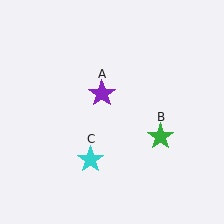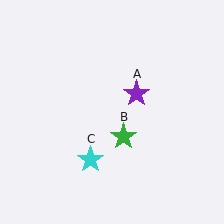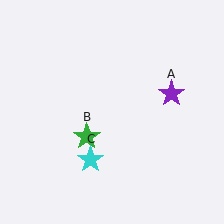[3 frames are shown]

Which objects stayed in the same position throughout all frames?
Cyan star (object C) remained stationary.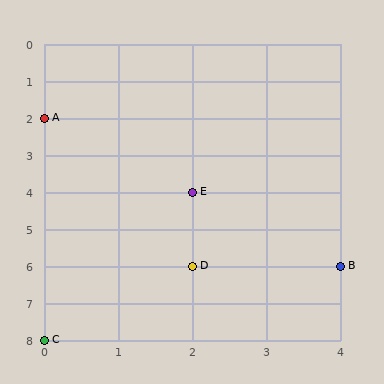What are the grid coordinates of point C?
Point C is at grid coordinates (0, 8).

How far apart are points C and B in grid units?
Points C and B are 4 columns and 2 rows apart (about 4.5 grid units diagonally).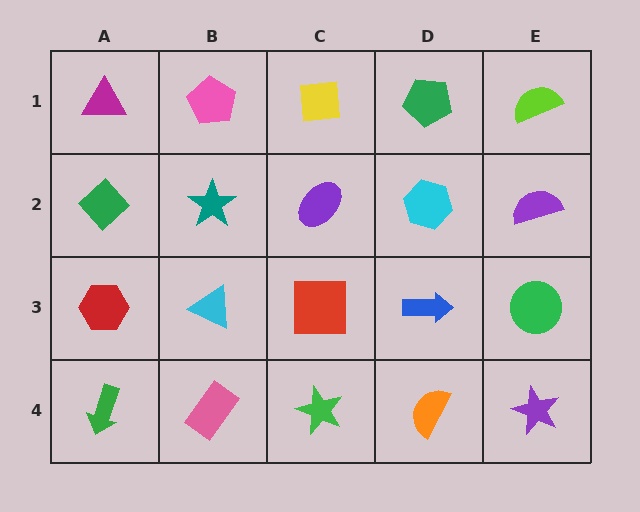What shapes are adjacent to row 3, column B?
A teal star (row 2, column B), a pink rectangle (row 4, column B), a red hexagon (row 3, column A), a red square (row 3, column C).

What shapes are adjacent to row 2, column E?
A lime semicircle (row 1, column E), a green circle (row 3, column E), a cyan hexagon (row 2, column D).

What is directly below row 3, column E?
A purple star.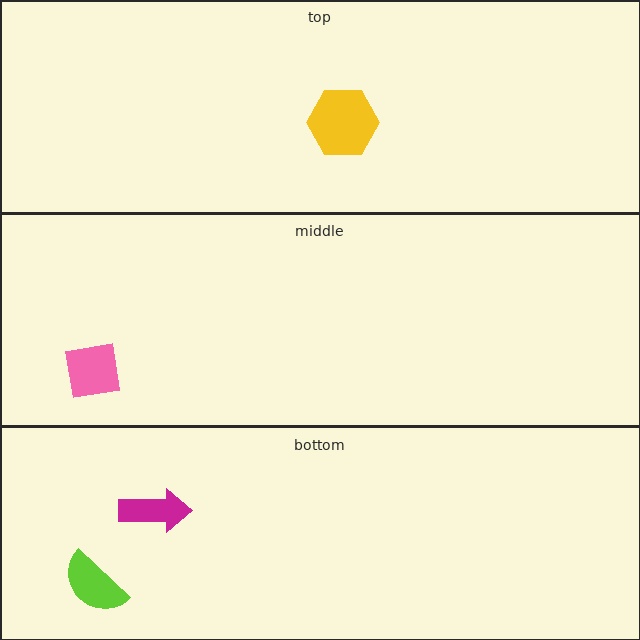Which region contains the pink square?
The middle region.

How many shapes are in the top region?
1.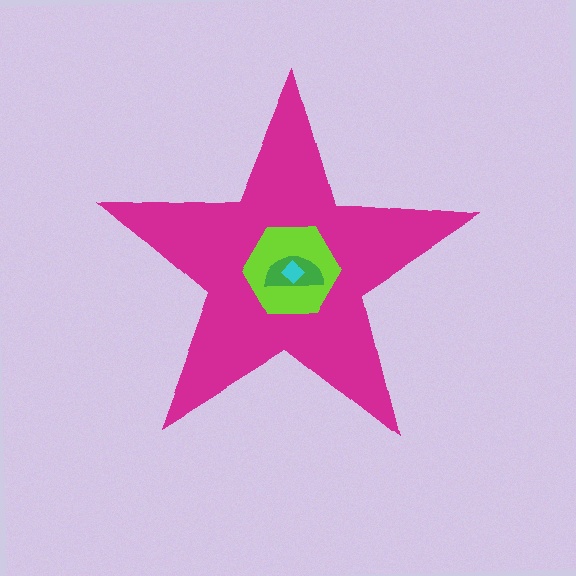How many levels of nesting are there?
4.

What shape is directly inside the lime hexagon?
The green semicircle.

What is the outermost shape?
The magenta star.